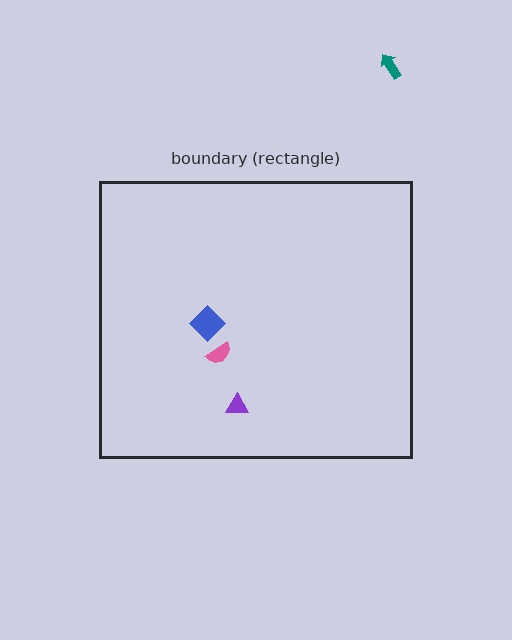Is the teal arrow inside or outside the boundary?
Outside.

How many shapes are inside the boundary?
3 inside, 1 outside.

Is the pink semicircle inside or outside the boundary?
Inside.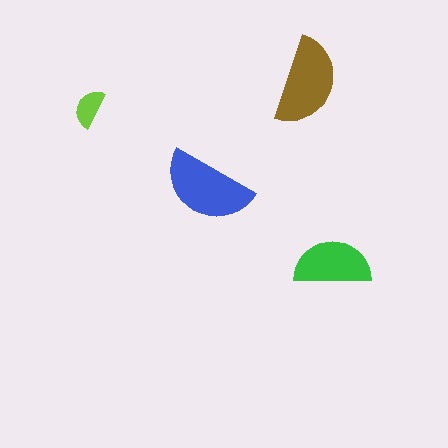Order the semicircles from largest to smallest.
the blue one, the brown one, the green one, the lime one.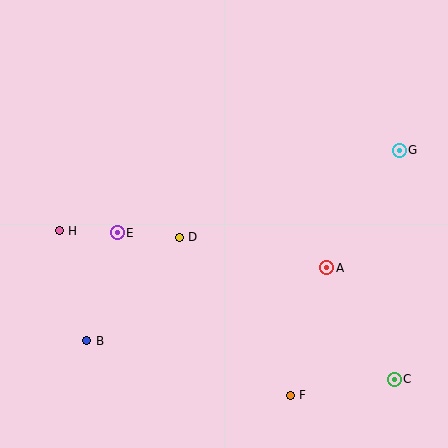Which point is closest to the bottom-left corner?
Point B is closest to the bottom-left corner.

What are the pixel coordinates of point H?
Point H is at (59, 231).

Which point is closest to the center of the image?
Point D at (179, 237) is closest to the center.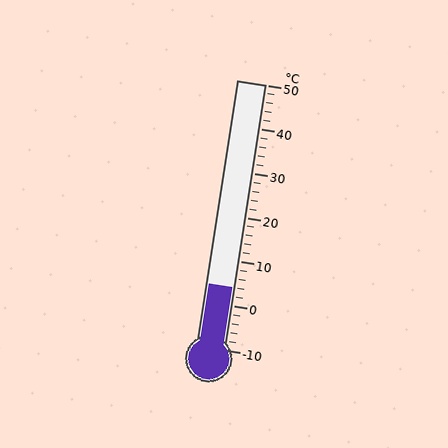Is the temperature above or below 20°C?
The temperature is below 20°C.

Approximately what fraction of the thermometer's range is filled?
The thermometer is filled to approximately 25% of its range.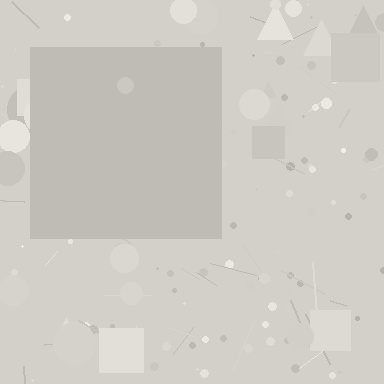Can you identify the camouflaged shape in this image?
The camouflaged shape is a square.